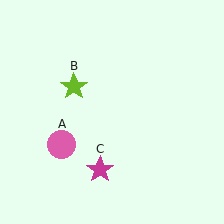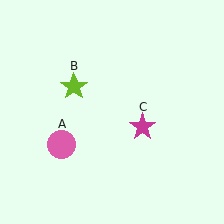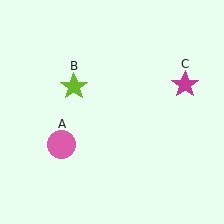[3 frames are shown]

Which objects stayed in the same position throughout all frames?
Pink circle (object A) and lime star (object B) remained stationary.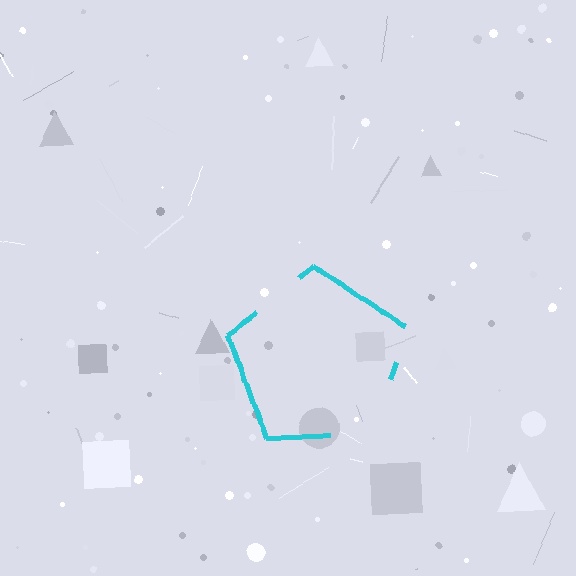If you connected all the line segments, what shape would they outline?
They would outline a pentagon.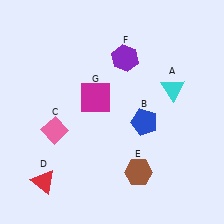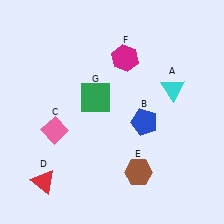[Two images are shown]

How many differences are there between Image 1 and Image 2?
There are 2 differences between the two images.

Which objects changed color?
F changed from purple to magenta. G changed from magenta to green.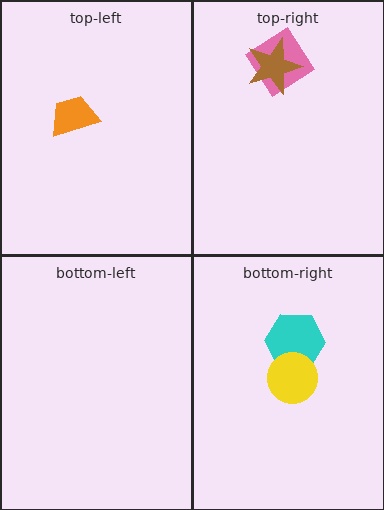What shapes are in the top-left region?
The orange trapezoid.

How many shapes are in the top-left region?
1.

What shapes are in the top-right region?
The pink diamond, the brown star.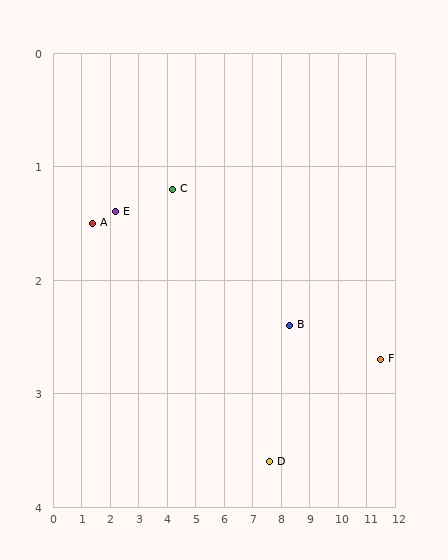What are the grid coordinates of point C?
Point C is at approximately (4.2, 1.2).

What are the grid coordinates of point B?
Point B is at approximately (8.3, 2.4).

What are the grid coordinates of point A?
Point A is at approximately (1.4, 1.5).